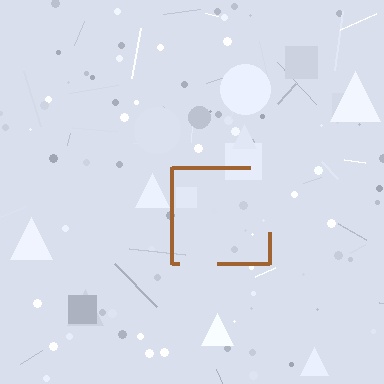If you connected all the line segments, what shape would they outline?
They would outline a square.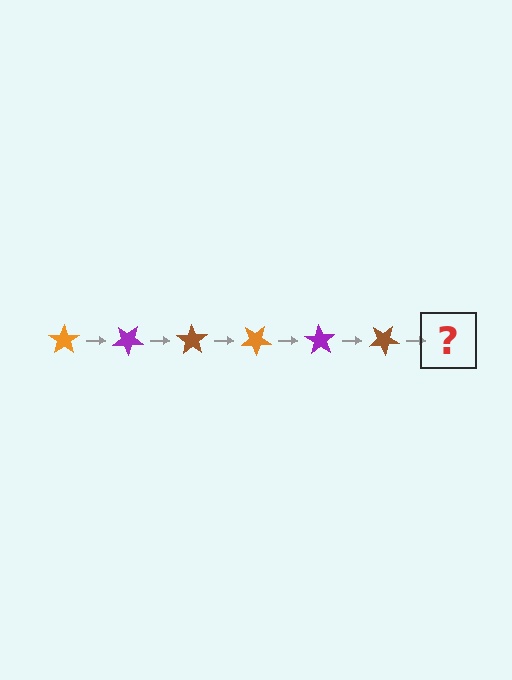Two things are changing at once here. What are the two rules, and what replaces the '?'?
The two rules are that it rotates 35 degrees each step and the color cycles through orange, purple, and brown. The '?' should be an orange star, rotated 210 degrees from the start.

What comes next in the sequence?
The next element should be an orange star, rotated 210 degrees from the start.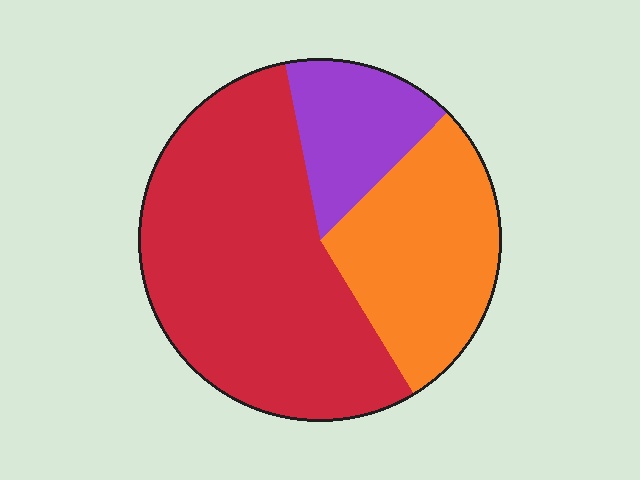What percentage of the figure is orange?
Orange covers about 30% of the figure.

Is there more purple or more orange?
Orange.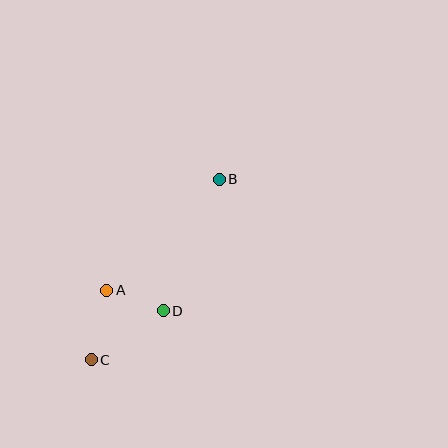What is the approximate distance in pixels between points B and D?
The distance between B and D is approximately 143 pixels.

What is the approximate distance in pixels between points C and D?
The distance between C and D is approximately 87 pixels.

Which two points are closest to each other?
Points A and D are closest to each other.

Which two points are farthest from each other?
Points B and C are farthest from each other.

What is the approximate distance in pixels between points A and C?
The distance between A and C is approximately 71 pixels.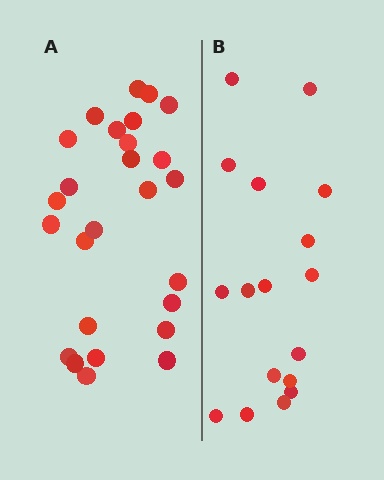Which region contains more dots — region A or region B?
Region A (the left region) has more dots.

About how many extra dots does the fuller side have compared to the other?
Region A has roughly 8 or so more dots than region B.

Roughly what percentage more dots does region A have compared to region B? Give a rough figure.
About 55% more.